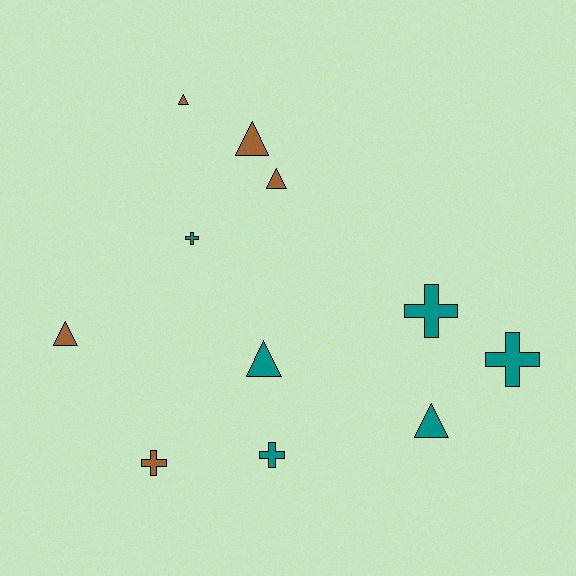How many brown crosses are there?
There is 1 brown cross.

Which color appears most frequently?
Teal, with 6 objects.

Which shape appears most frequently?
Triangle, with 6 objects.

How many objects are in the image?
There are 11 objects.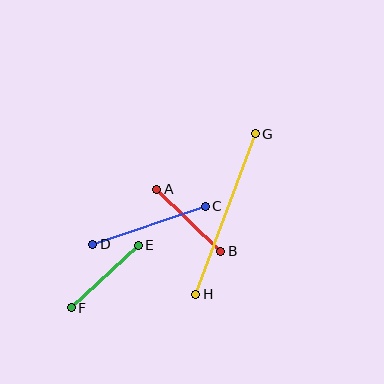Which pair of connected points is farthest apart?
Points G and H are farthest apart.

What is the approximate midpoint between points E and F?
The midpoint is at approximately (105, 276) pixels.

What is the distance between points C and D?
The distance is approximately 119 pixels.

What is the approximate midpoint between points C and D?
The midpoint is at approximately (149, 225) pixels.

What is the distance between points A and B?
The distance is approximately 89 pixels.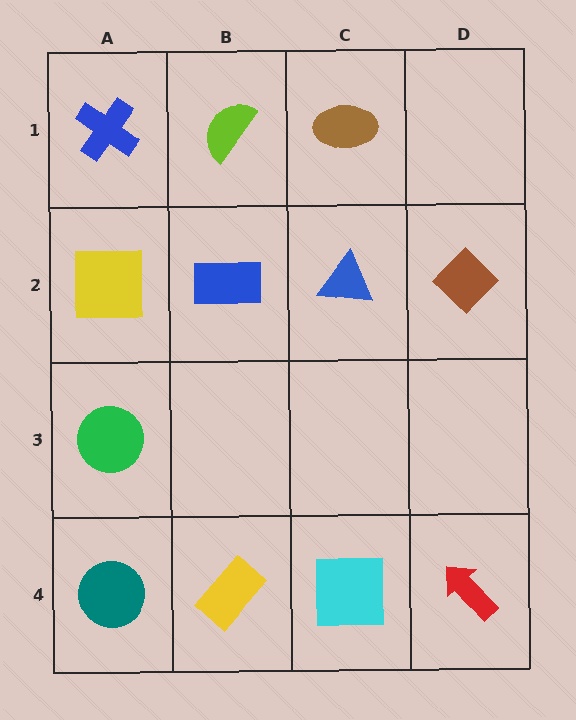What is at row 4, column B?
A yellow rectangle.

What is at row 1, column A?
A blue cross.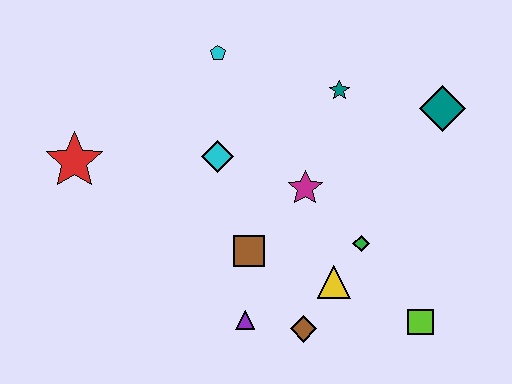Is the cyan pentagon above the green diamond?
Yes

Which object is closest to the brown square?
The purple triangle is closest to the brown square.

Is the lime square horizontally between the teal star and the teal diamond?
Yes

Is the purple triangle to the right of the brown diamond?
No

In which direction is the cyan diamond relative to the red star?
The cyan diamond is to the right of the red star.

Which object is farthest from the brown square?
The teal diamond is farthest from the brown square.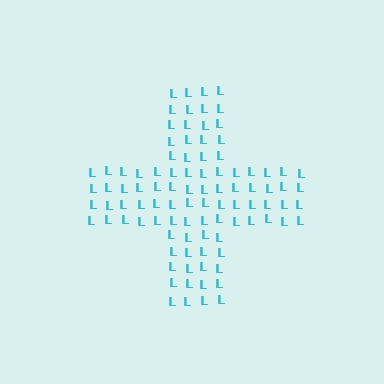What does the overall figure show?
The overall figure shows a cross.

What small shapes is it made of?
It is made of small letter L's.